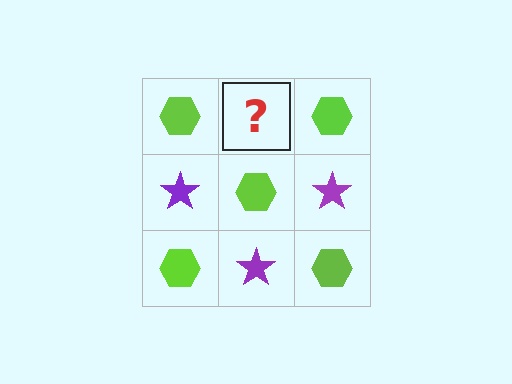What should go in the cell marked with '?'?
The missing cell should contain a purple star.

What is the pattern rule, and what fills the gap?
The rule is that it alternates lime hexagon and purple star in a checkerboard pattern. The gap should be filled with a purple star.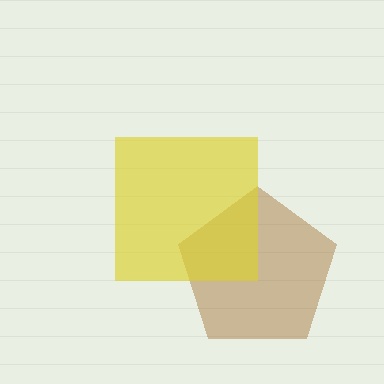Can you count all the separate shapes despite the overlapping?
Yes, there are 2 separate shapes.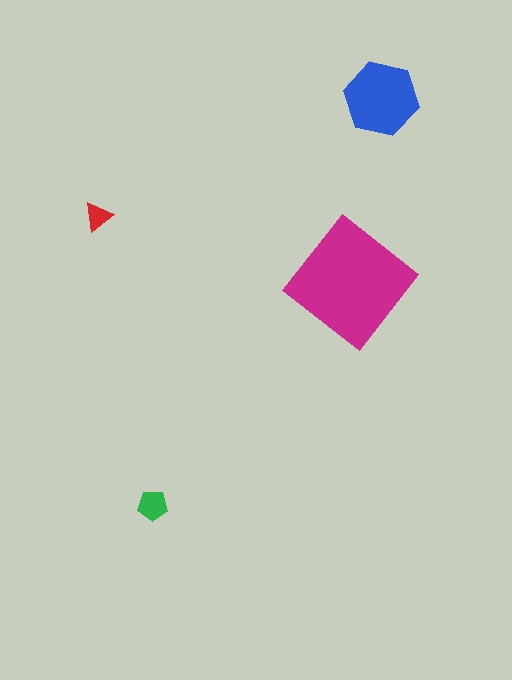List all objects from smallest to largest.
The red triangle, the green pentagon, the blue hexagon, the magenta diamond.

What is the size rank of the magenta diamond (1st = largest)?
1st.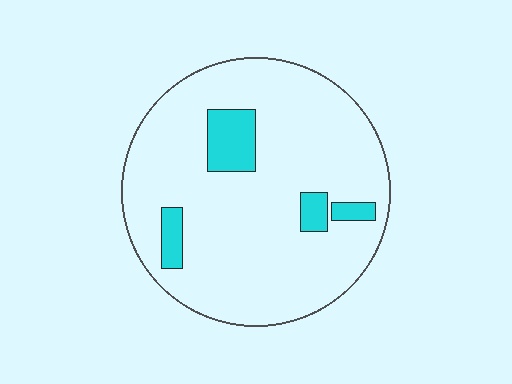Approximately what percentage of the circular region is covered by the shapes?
Approximately 10%.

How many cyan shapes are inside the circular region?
4.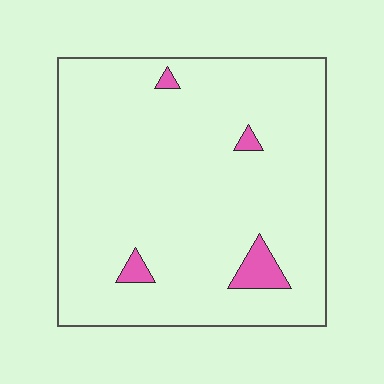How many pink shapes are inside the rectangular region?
4.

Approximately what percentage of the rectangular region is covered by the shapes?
Approximately 5%.